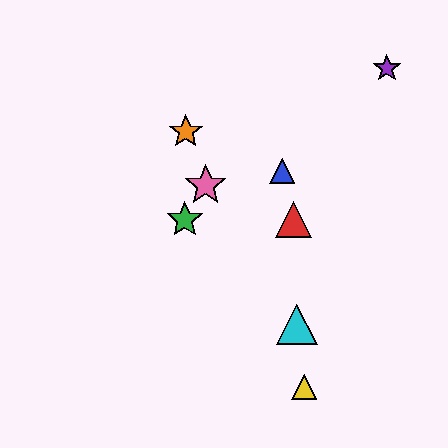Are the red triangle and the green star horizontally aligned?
Yes, both are at y≈220.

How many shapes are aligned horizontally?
2 shapes (the red triangle, the green star) are aligned horizontally.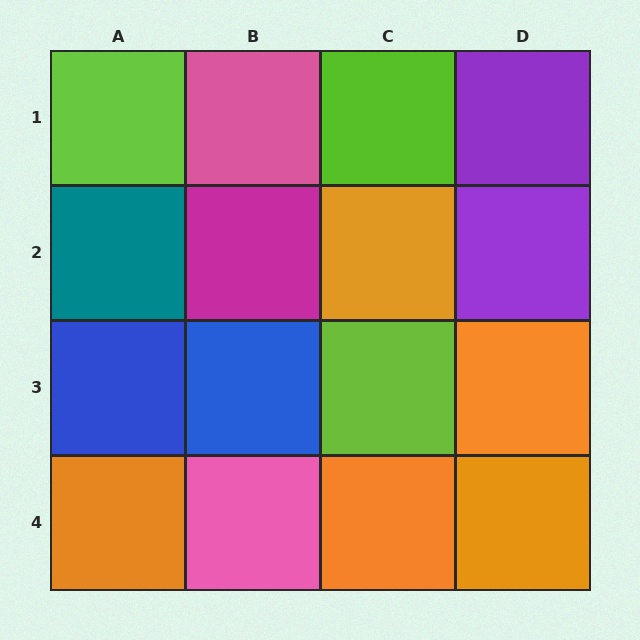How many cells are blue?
2 cells are blue.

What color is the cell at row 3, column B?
Blue.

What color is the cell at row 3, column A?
Blue.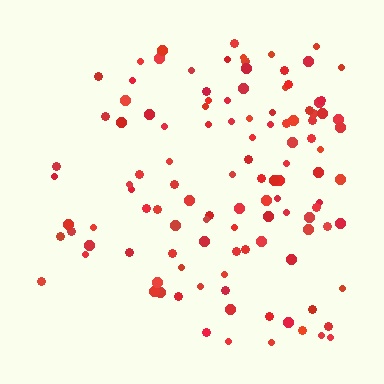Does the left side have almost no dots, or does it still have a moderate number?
Still a moderate number, just noticeably fewer than the right.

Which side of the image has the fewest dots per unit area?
The left.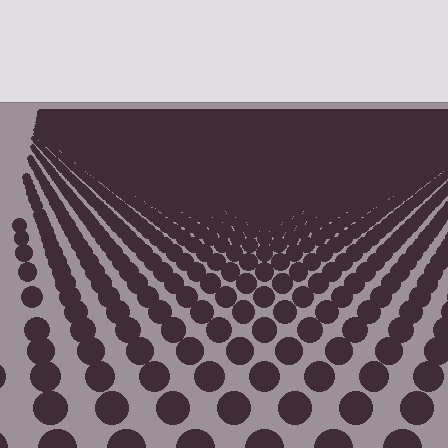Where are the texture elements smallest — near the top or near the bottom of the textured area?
Near the top.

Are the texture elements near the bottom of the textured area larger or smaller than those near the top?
Larger. Near the bottom, elements are closer to the viewer and appear at a bigger on-screen size.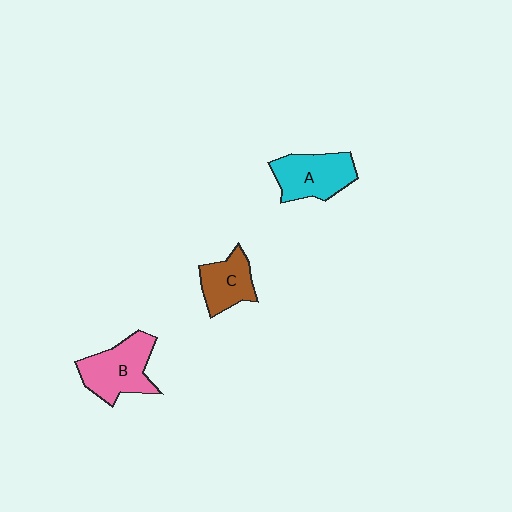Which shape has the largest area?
Shape B (pink).